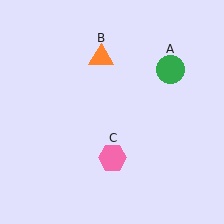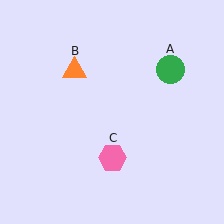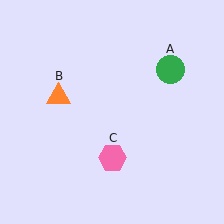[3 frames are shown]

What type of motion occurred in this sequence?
The orange triangle (object B) rotated counterclockwise around the center of the scene.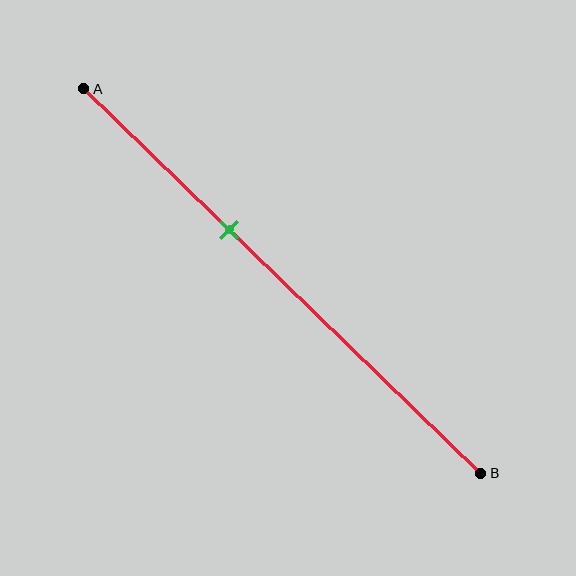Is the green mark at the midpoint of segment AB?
No, the mark is at about 35% from A, not at the 50% midpoint.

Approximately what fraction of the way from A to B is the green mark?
The green mark is approximately 35% of the way from A to B.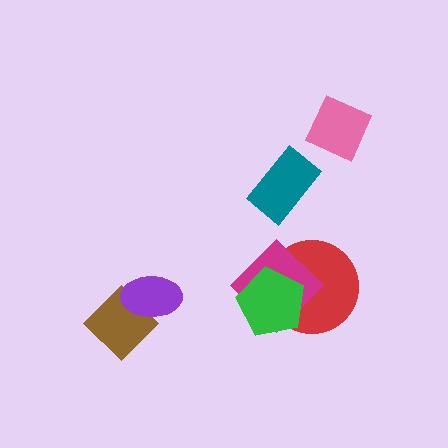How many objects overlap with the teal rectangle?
0 objects overlap with the teal rectangle.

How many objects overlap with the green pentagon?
2 objects overlap with the green pentagon.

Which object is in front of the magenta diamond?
The green pentagon is in front of the magenta diamond.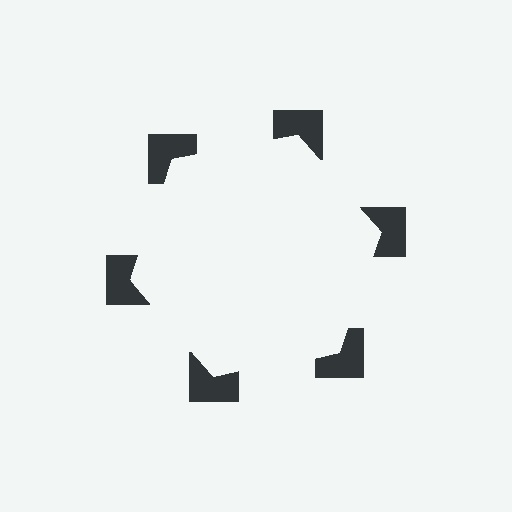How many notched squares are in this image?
There are 6 — one at each vertex of the illusory hexagon.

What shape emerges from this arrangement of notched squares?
An illusory hexagon — its edges are inferred from the aligned wedge cuts in the notched squares, not physically drawn.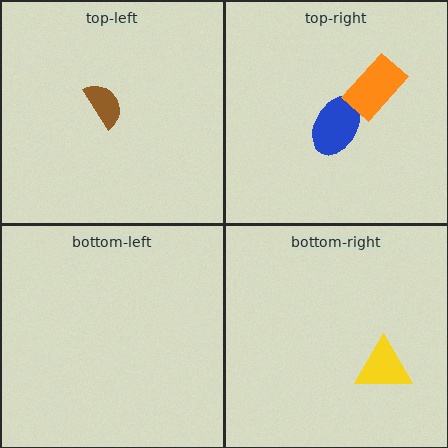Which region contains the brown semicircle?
The top-left region.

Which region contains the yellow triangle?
The bottom-right region.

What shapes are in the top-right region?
The blue ellipse, the orange rectangle.